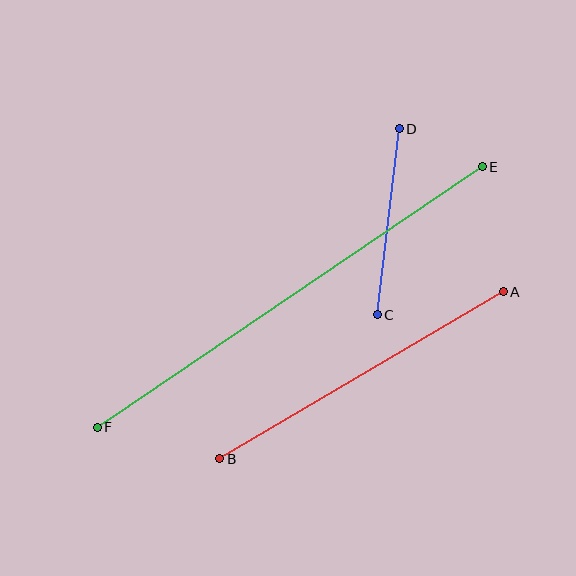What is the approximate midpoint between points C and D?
The midpoint is at approximately (388, 222) pixels.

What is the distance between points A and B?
The distance is approximately 329 pixels.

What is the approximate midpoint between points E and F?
The midpoint is at approximately (290, 297) pixels.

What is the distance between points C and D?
The distance is approximately 187 pixels.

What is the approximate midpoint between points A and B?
The midpoint is at approximately (361, 375) pixels.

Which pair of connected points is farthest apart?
Points E and F are farthest apart.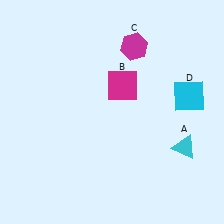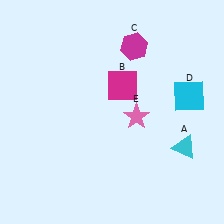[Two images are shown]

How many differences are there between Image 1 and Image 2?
There is 1 difference between the two images.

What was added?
A pink star (E) was added in Image 2.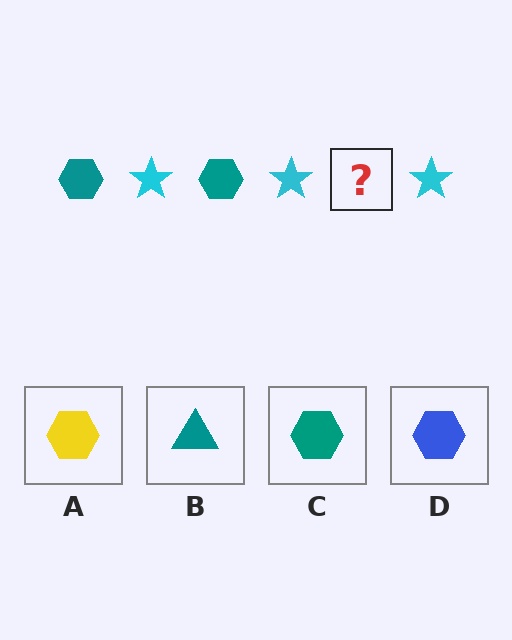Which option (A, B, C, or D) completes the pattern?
C.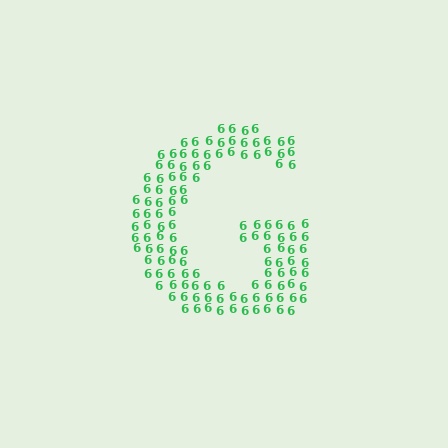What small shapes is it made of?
It is made of small digit 6's.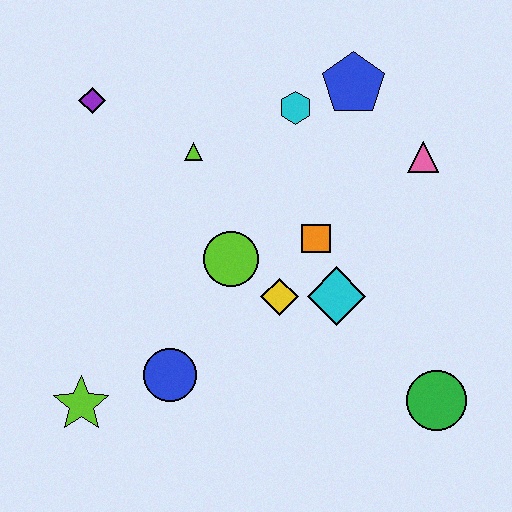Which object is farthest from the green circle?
The purple diamond is farthest from the green circle.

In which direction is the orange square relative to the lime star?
The orange square is to the right of the lime star.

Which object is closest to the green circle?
The cyan diamond is closest to the green circle.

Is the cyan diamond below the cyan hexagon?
Yes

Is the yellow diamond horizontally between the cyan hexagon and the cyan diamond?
No